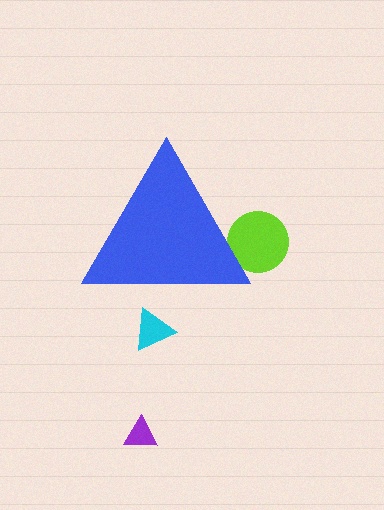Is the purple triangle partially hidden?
No, the purple triangle is fully visible.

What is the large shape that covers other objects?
A blue triangle.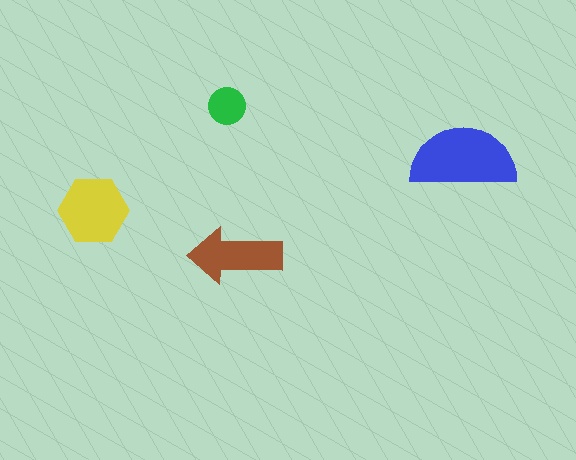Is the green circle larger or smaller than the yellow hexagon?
Smaller.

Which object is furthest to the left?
The yellow hexagon is leftmost.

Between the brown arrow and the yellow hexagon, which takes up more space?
The yellow hexagon.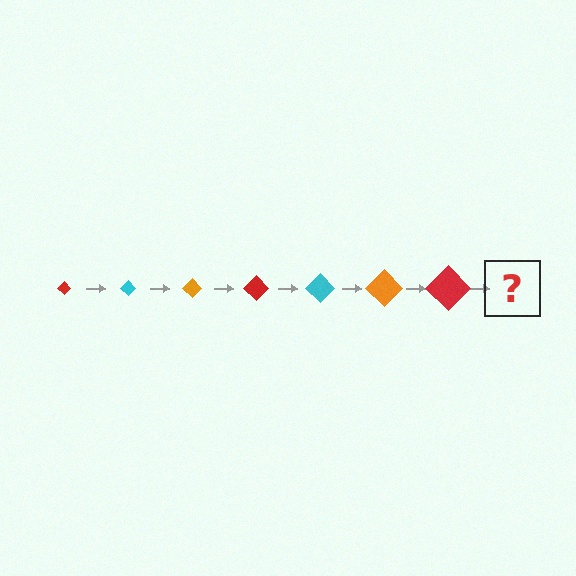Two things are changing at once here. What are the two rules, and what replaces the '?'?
The two rules are that the diamond grows larger each step and the color cycles through red, cyan, and orange. The '?' should be a cyan diamond, larger than the previous one.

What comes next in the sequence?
The next element should be a cyan diamond, larger than the previous one.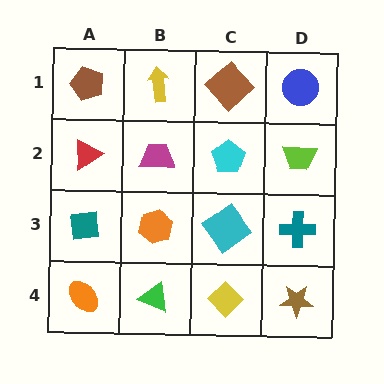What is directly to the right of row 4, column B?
A yellow diamond.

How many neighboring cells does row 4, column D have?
2.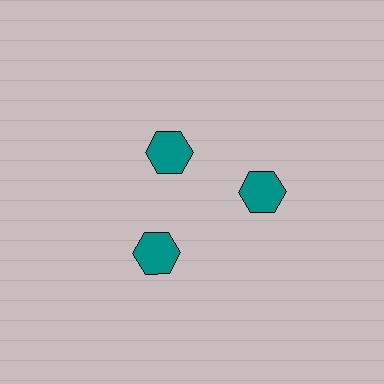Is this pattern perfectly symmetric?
No. The 3 teal hexagons are arranged in a ring, but one element near the 11 o'clock position is pulled inward toward the center, breaking the 3-fold rotational symmetry.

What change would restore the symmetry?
The symmetry would be restored by moving it outward, back onto the ring so that all 3 hexagons sit at equal angles and equal distance from the center.